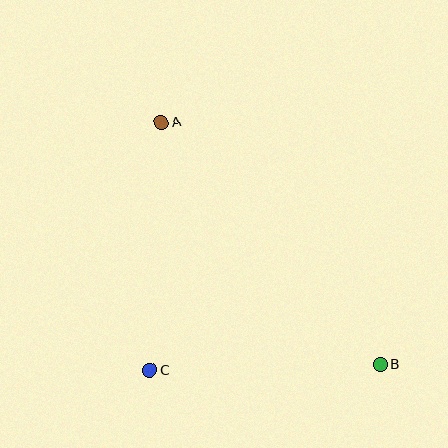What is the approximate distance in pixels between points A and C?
The distance between A and C is approximately 248 pixels.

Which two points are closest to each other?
Points B and C are closest to each other.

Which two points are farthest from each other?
Points A and B are farthest from each other.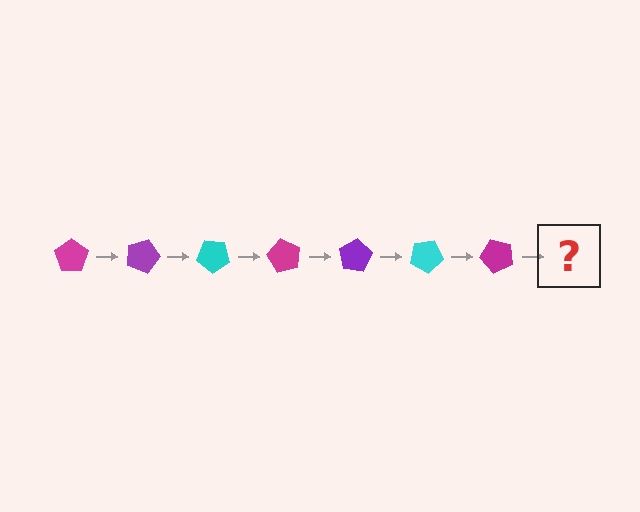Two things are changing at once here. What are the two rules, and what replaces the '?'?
The two rules are that it rotates 20 degrees each step and the color cycles through magenta, purple, and cyan. The '?' should be a purple pentagon, rotated 140 degrees from the start.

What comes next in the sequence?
The next element should be a purple pentagon, rotated 140 degrees from the start.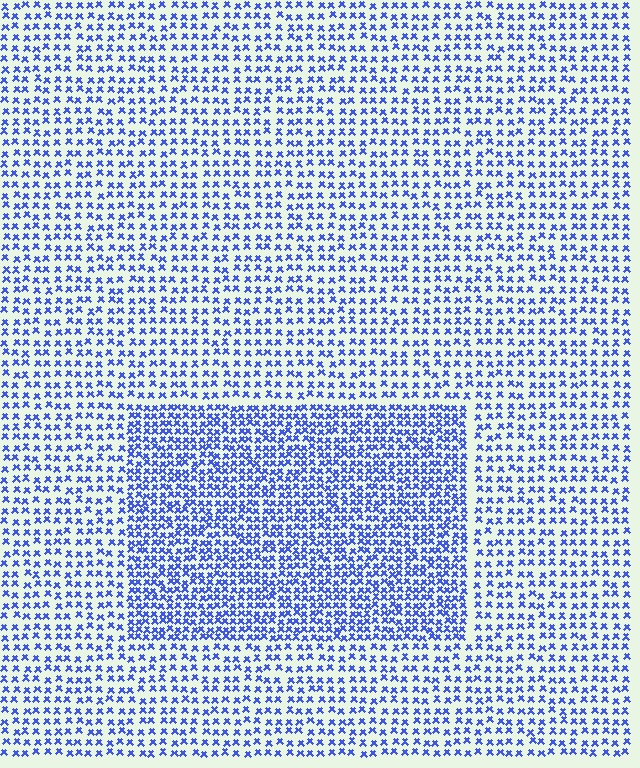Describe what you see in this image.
The image contains small blue elements arranged at two different densities. A rectangle-shaped region is visible where the elements are more densely packed than the surrounding area.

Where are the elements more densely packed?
The elements are more densely packed inside the rectangle boundary.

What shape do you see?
I see a rectangle.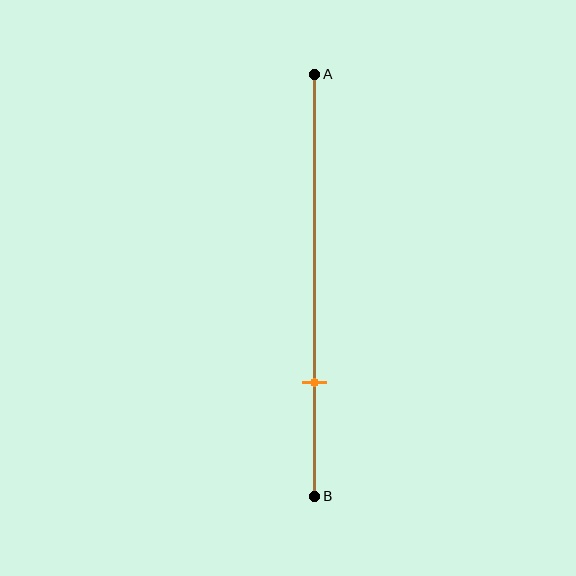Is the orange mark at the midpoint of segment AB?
No, the mark is at about 75% from A, not at the 50% midpoint.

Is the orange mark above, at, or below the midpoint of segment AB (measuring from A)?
The orange mark is below the midpoint of segment AB.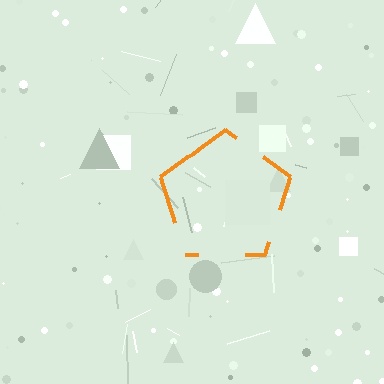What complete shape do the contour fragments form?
The contour fragments form a pentagon.